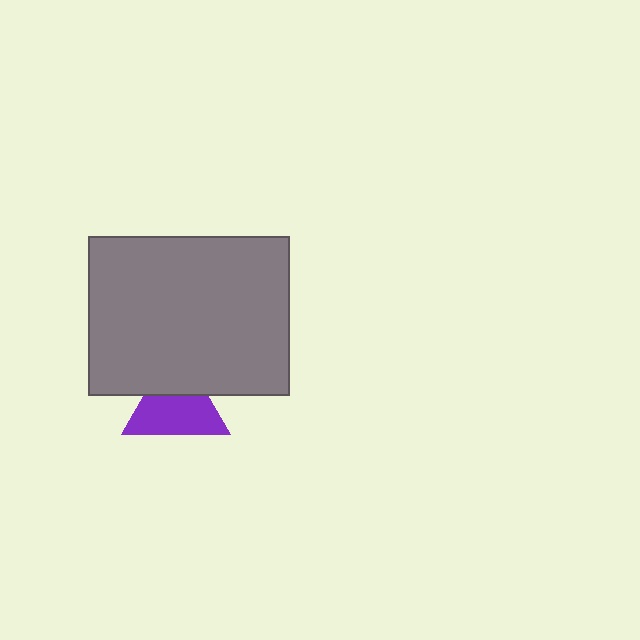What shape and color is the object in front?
The object in front is a gray rectangle.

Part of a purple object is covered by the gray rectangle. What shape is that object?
It is a triangle.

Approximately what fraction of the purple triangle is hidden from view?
Roughly 34% of the purple triangle is hidden behind the gray rectangle.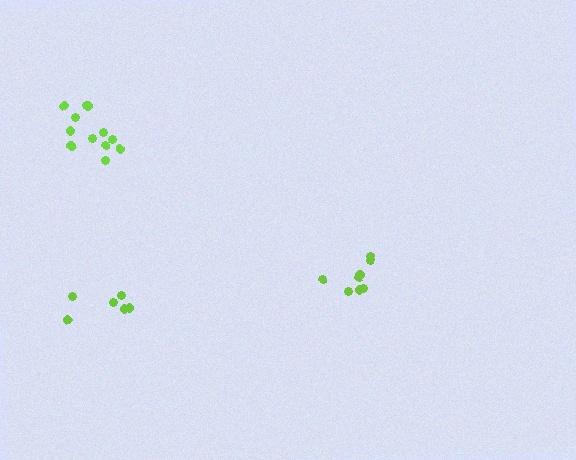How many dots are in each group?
Group 1: 12 dots, Group 2: 8 dots, Group 3: 6 dots (26 total).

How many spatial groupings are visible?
There are 3 spatial groupings.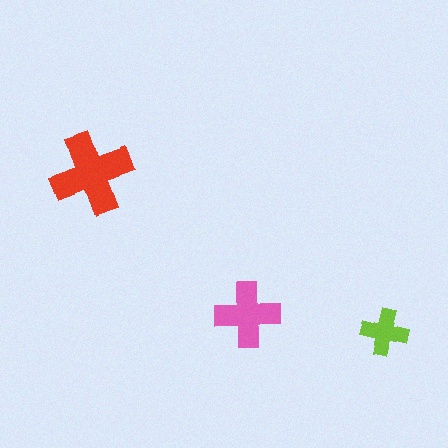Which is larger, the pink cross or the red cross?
The red one.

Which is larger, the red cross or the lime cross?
The red one.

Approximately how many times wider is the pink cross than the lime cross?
About 1.5 times wider.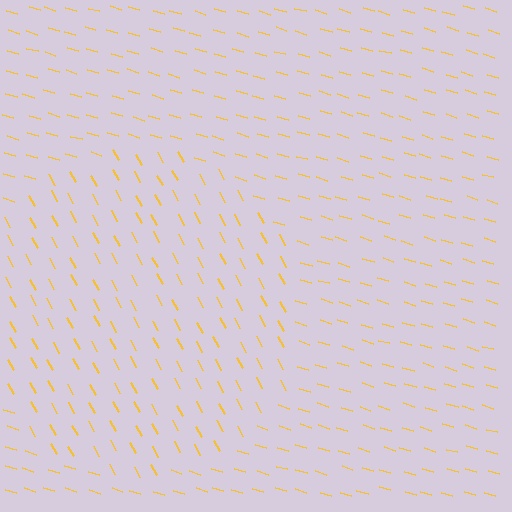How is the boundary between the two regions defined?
The boundary is defined purely by a change in line orientation (approximately 45 degrees difference). All lines are the same color and thickness.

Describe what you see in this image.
The image is filled with small yellow line segments. A circle region in the image has lines oriented differently from the surrounding lines, creating a visible texture boundary.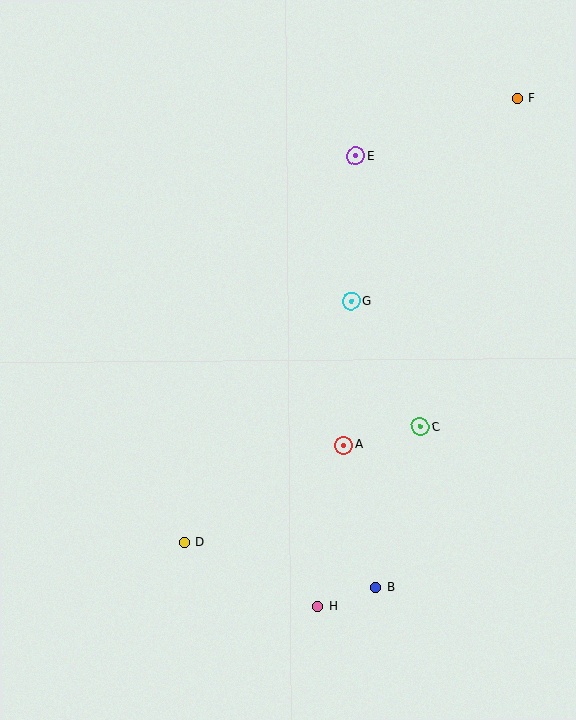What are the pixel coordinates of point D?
Point D is at (185, 542).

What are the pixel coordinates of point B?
Point B is at (375, 588).